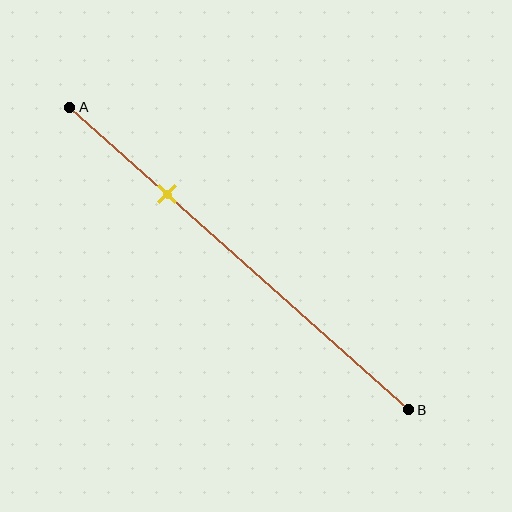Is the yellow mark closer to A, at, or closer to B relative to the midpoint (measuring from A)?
The yellow mark is closer to point A than the midpoint of segment AB.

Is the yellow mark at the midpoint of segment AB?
No, the mark is at about 30% from A, not at the 50% midpoint.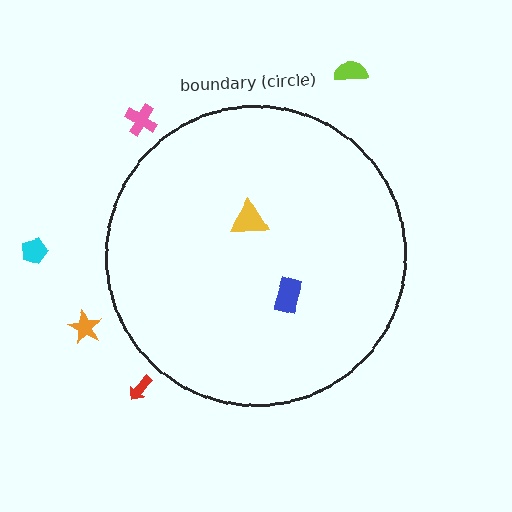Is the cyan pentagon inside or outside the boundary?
Outside.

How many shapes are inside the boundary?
2 inside, 5 outside.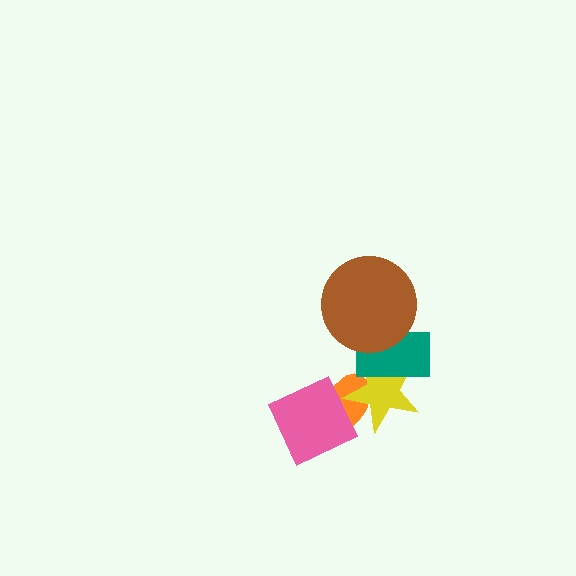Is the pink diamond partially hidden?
Yes, it is partially covered by another shape.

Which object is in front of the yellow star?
The teal rectangle is in front of the yellow star.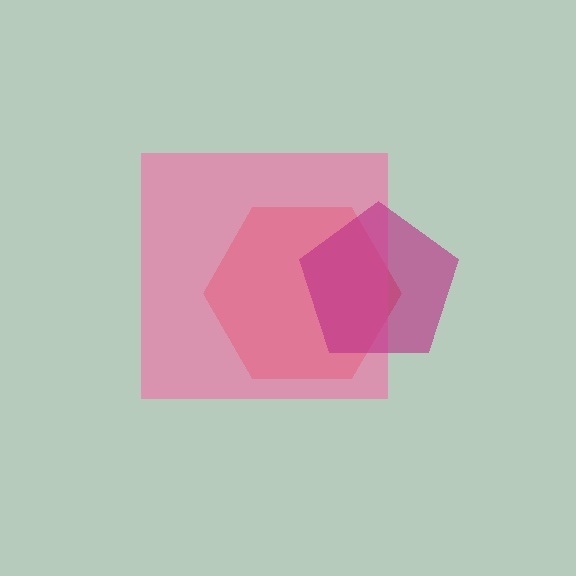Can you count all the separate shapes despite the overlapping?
Yes, there are 3 separate shapes.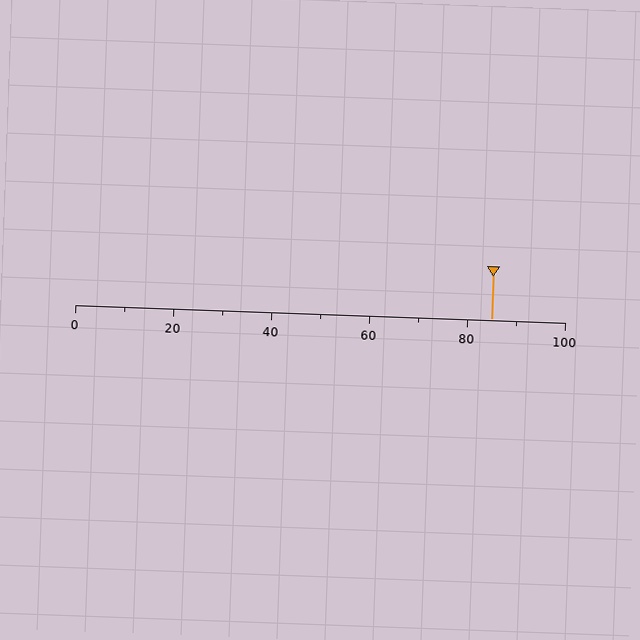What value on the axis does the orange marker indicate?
The marker indicates approximately 85.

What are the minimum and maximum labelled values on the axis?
The axis runs from 0 to 100.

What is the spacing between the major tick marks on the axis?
The major ticks are spaced 20 apart.